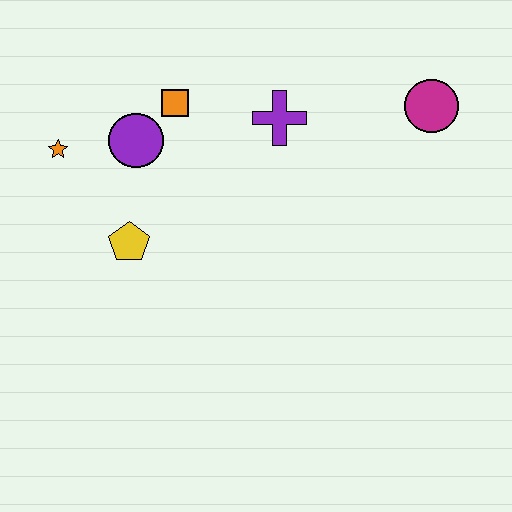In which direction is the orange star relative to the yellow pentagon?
The orange star is above the yellow pentagon.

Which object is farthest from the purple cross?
The orange star is farthest from the purple cross.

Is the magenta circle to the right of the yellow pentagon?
Yes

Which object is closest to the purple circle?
The orange square is closest to the purple circle.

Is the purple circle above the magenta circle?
No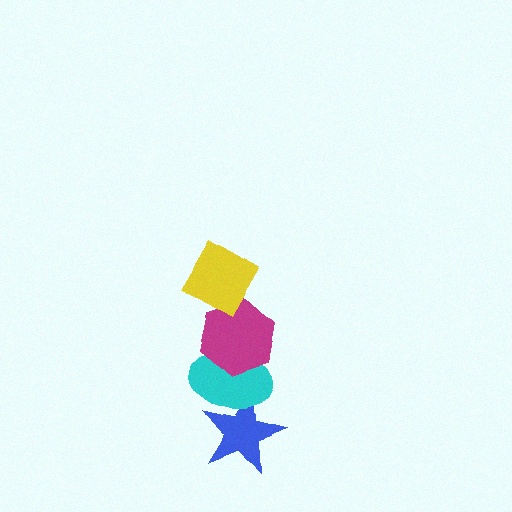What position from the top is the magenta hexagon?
The magenta hexagon is 2nd from the top.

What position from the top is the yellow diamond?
The yellow diamond is 1st from the top.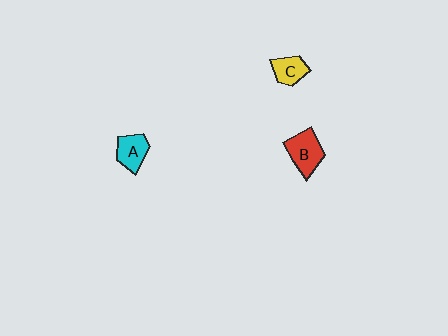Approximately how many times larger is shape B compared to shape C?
Approximately 1.5 times.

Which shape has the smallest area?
Shape C (yellow).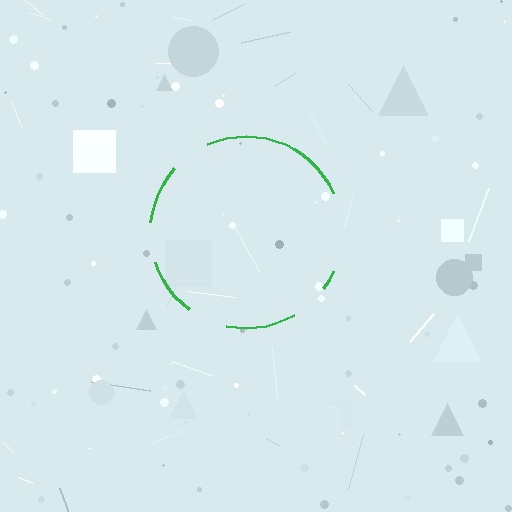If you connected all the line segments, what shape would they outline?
They would outline a circle.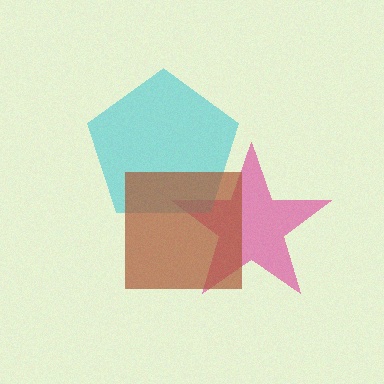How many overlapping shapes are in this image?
There are 3 overlapping shapes in the image.